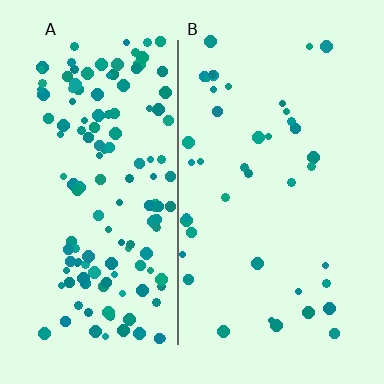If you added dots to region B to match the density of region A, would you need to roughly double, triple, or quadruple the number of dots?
Approximately triple.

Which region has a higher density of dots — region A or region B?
A (the left).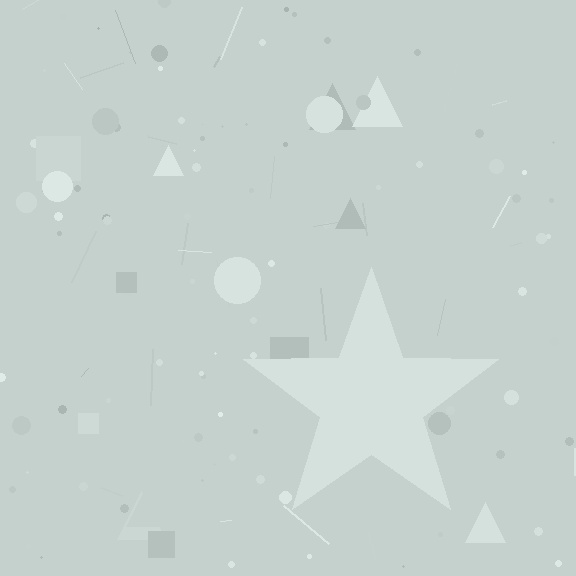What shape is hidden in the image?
A star is hidden in the image.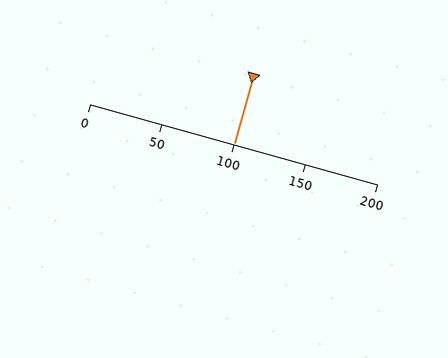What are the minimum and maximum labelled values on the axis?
The axis runs from 0 to 200.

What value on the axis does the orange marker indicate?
The marker indicates approximately 100.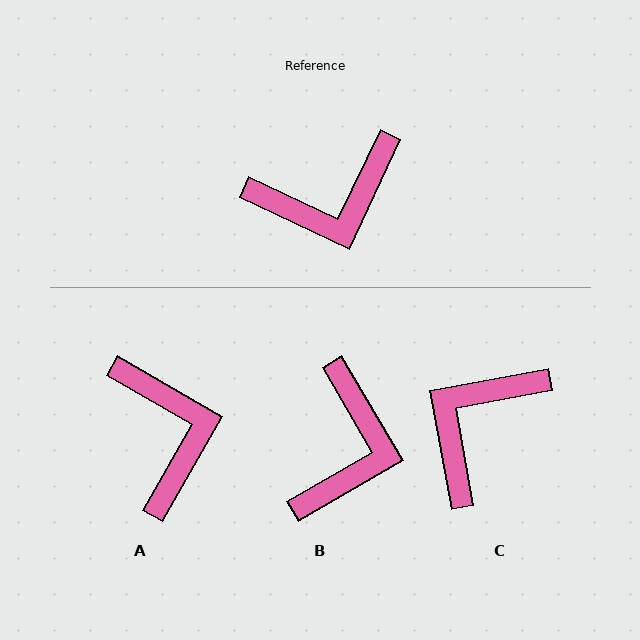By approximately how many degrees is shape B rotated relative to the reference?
Approximately 55 degrees counter-clockwise.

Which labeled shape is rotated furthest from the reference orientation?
C, about 144 degrees away.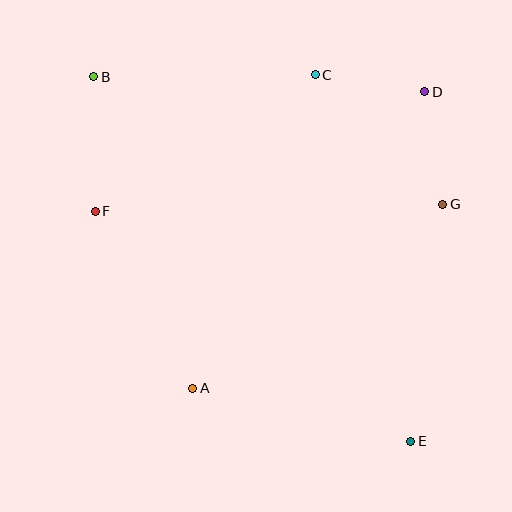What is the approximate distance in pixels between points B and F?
The distance between B and F is approximately 135 pixels.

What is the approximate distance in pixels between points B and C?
The distance between B and C is approximately 222 pixels.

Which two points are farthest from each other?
Points B and E are farthest from each other.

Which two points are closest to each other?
Points C and D are closest to each other.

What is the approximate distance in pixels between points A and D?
The distance between A and D is approximately 376 pixels.